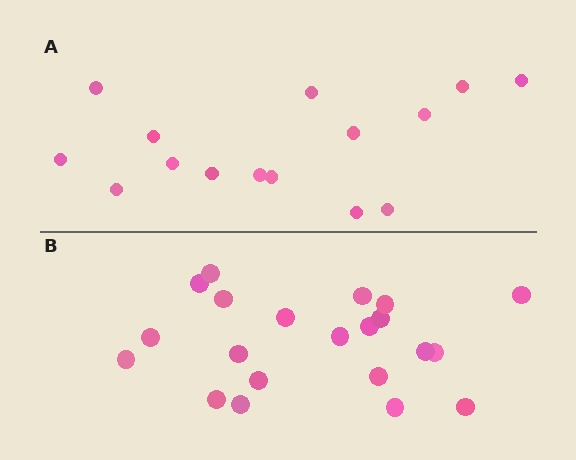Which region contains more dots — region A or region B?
Region B (the bottom region) has more dots.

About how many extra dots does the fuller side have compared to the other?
Region B has about 6 more dots than region A.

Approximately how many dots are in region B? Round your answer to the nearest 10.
About 20 dots. (The exact count is 21, which rounds to 20.)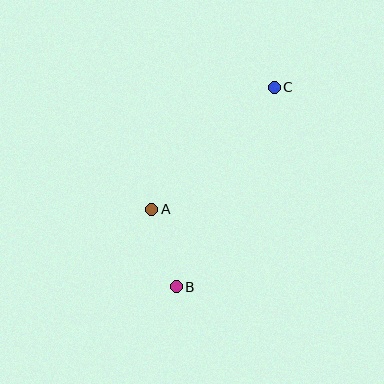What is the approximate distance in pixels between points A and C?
The distance between A and C is approximately 173 pixels.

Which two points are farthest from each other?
Points B and C are farthest from each other.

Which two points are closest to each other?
Points A and B are closest to each other.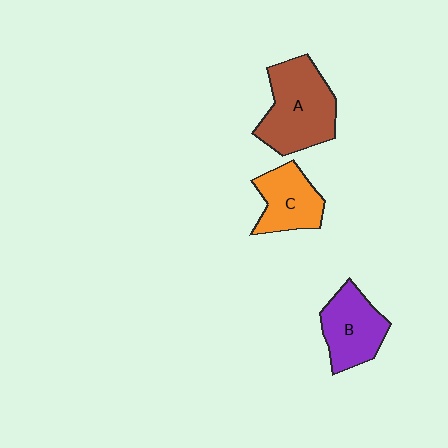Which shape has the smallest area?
Shape C (orange).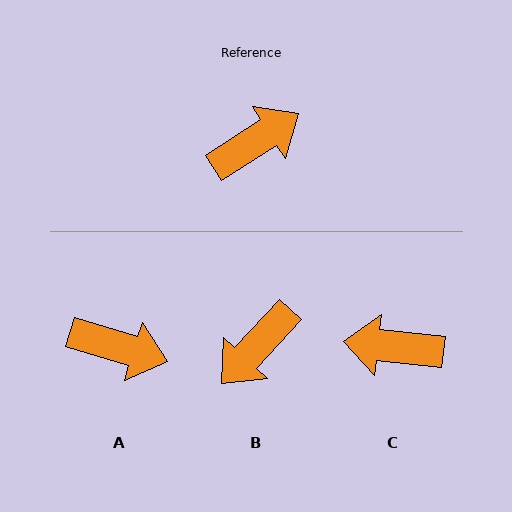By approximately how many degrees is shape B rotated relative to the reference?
Approximately 165 degrees clockwise.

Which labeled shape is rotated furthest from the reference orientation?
B, about 165 degrees away.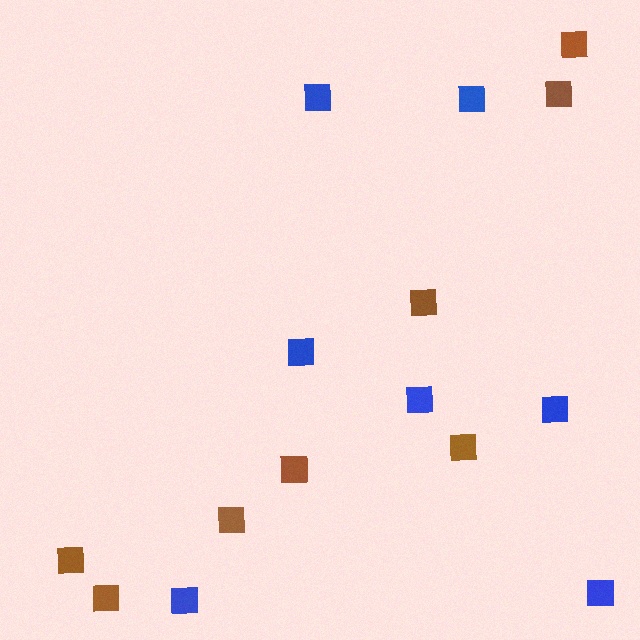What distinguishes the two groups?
There are 2 groups: one group of brown squares (8) and one group of blue squares (7).